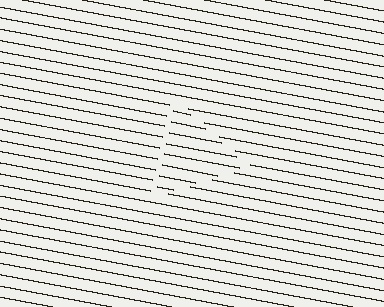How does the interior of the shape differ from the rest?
The interior of the shape contains the same grating, shifted by half a period — the contour is defined by the phase discontinuity where line-ends from the inner and outer gratings abut.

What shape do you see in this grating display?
An illusory triangle. The interior of the shape contains the same grating, shifted by half a period — the contour is defined by the phase discontinuity where line-ends from the inner and outer gratings abut.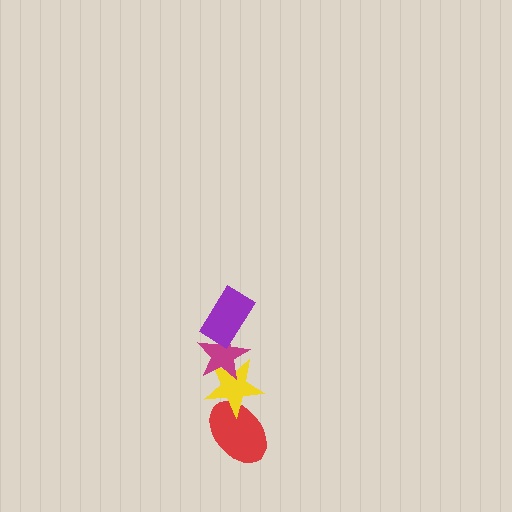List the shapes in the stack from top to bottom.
From top to bottom: the purple rectangle, the magenta star, the yellow star, the red ellipse.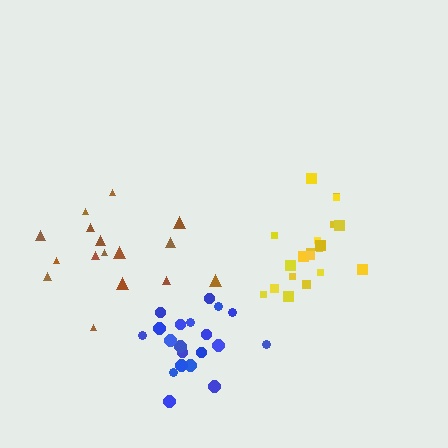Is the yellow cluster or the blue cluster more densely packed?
Yellow.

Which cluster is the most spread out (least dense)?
Brown.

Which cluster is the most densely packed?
Yellow.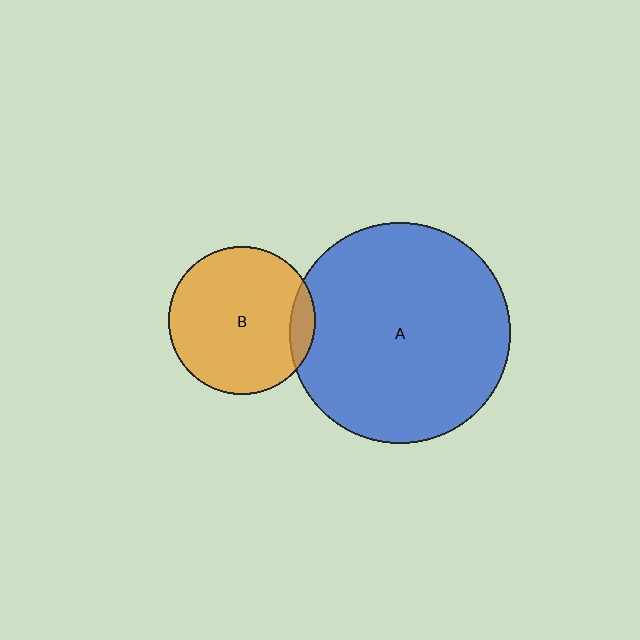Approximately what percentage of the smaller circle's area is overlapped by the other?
Approximately 10%.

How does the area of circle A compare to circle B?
Approximately 2.2 times.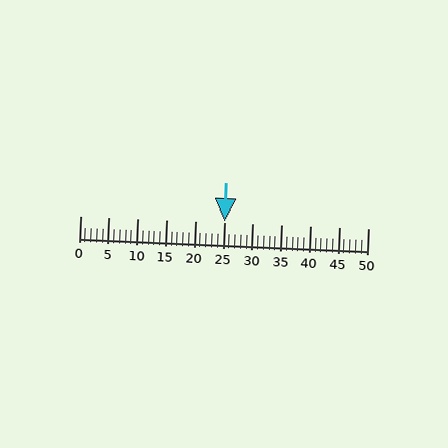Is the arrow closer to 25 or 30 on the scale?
The arrow is closer to 25.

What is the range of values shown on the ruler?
The ruler shows values from 0 to 50.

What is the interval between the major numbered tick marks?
The major tick marks are spaced 5 units apart.